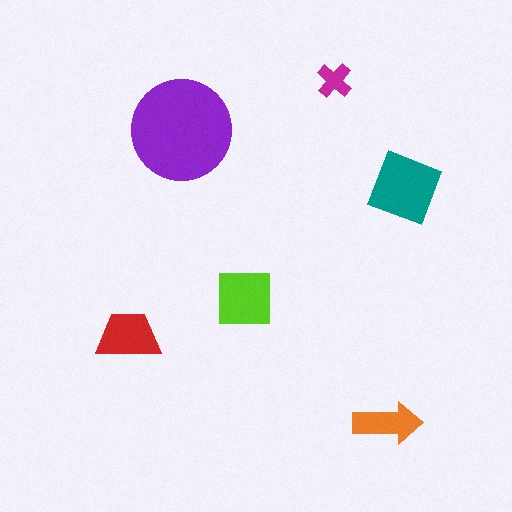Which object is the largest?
The purple circle.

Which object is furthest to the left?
The red trapezoid is leftmost.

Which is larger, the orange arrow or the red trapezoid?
The red trapezoid.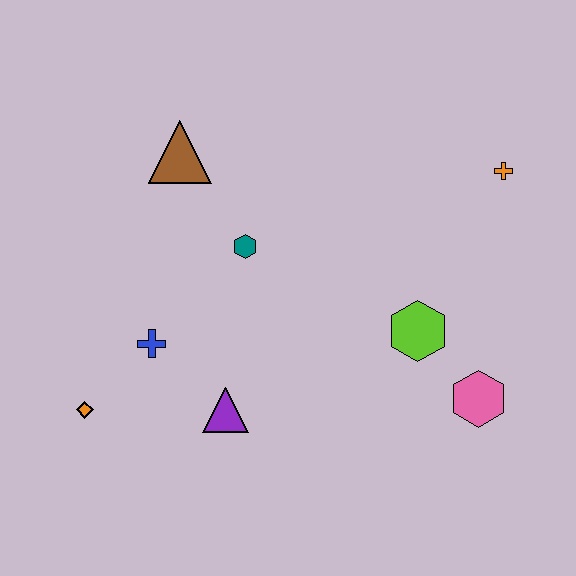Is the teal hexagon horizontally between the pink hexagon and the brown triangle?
Yes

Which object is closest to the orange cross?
The lime hexagon is closest to the orange cross.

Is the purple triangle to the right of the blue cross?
Yes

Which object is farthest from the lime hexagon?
The orange diamond is farthest from the lime hexagon.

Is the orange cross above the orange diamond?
Yes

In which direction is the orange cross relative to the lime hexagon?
The orange cross is above the lime hexagon.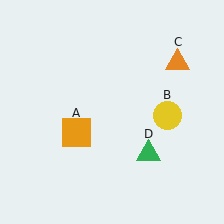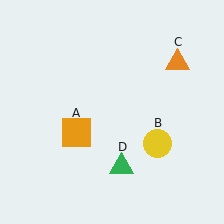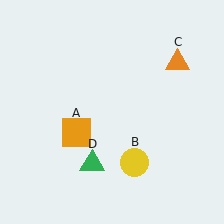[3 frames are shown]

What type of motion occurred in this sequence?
The yellow circle (object B), green triangle (object D) rotated clockwise around the center of the scene.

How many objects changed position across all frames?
2 objects changed position: yellow circle (object B), green triangle (object D).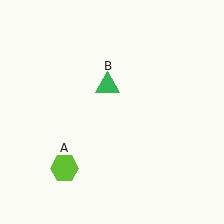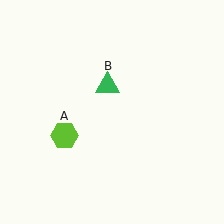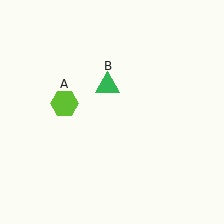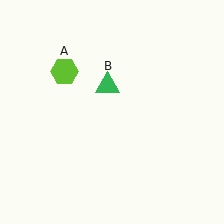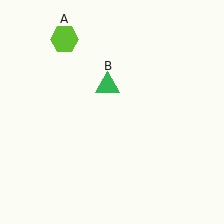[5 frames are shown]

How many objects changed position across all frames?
1 object changed position: lime hexagon (object A).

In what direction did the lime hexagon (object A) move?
The lime hexagon (object A) moved up.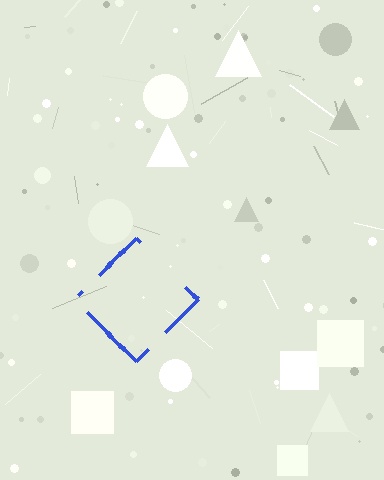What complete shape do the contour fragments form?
The contour fragments form a diamond.